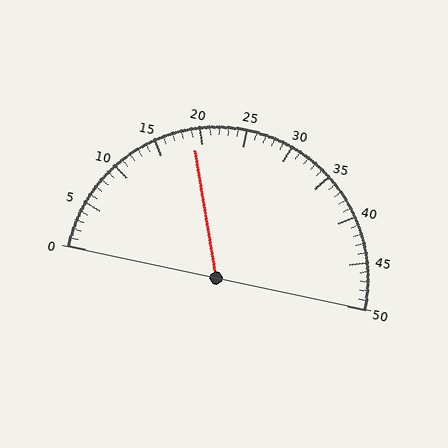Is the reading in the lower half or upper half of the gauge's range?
The reading is in the lower half of the range (0 to 50).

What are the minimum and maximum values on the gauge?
The gauge ranges from 0 to 50.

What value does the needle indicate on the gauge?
The needle indicates approximately 19.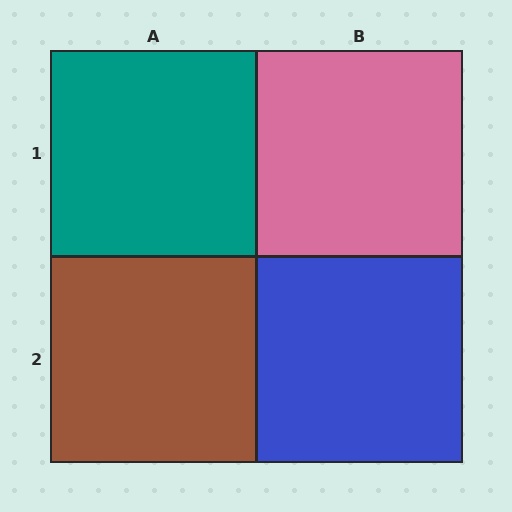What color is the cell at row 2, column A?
Brown.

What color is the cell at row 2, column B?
Blue.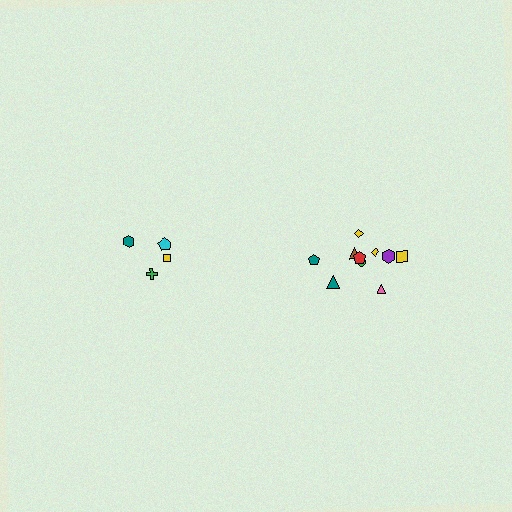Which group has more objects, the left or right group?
The right group.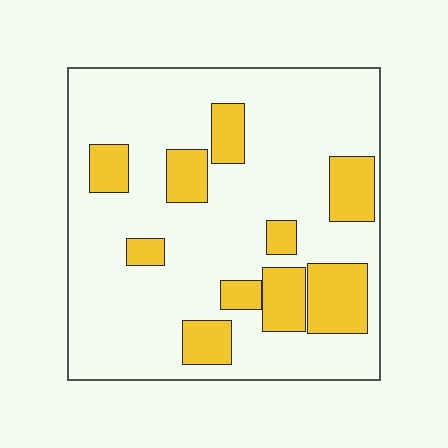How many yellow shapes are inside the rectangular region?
10.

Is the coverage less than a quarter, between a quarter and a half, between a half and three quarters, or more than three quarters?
Less than a quarter.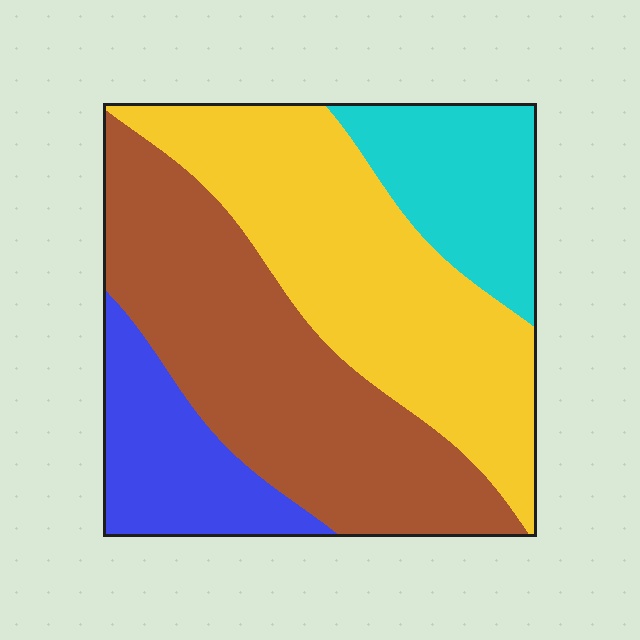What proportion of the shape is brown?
Brown covers 37% of the shape.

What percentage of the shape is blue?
Blue takes up less than a sixth of the shape.